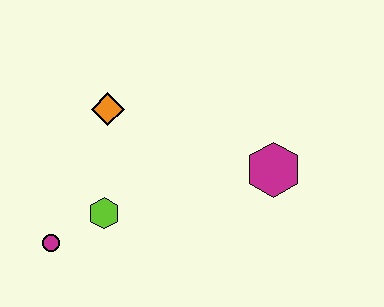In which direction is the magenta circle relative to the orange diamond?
The magenta circle is below the orange diamond.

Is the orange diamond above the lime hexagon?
Yes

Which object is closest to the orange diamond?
The lime hexagon is closest to the orange diamond.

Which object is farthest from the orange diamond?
The magenta hexagon is farthest from the orange diamond.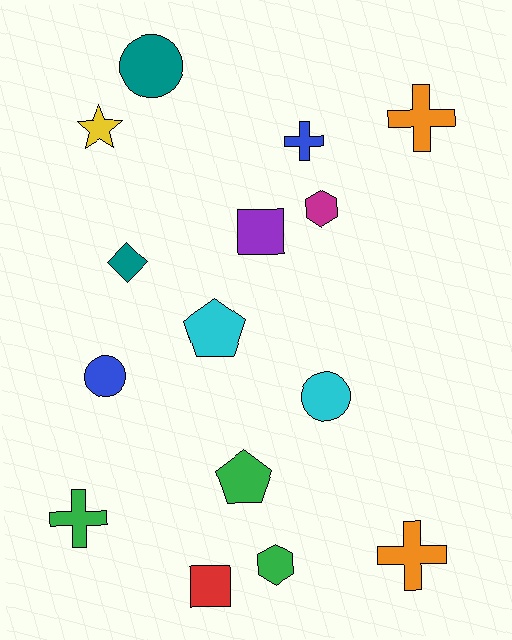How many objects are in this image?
There are 15 objects.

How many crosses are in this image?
There are 4 crosses.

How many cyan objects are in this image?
There are 2 cyan objects.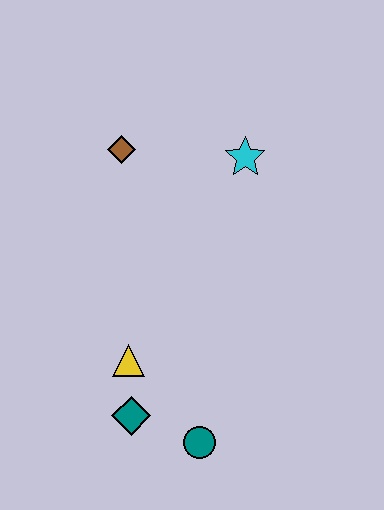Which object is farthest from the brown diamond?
The teal circle is farthest from the brown diamond.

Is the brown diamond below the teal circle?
No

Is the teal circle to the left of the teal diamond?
No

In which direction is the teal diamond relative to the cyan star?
The teal diamond is below the cyan star.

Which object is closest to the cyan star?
The brown diamond is closest to the cyan star.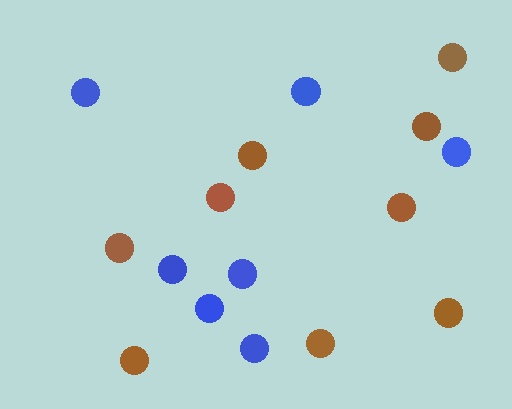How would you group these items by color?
There are 2 groups: one group of blue circles (7) and one group of brown circles (9).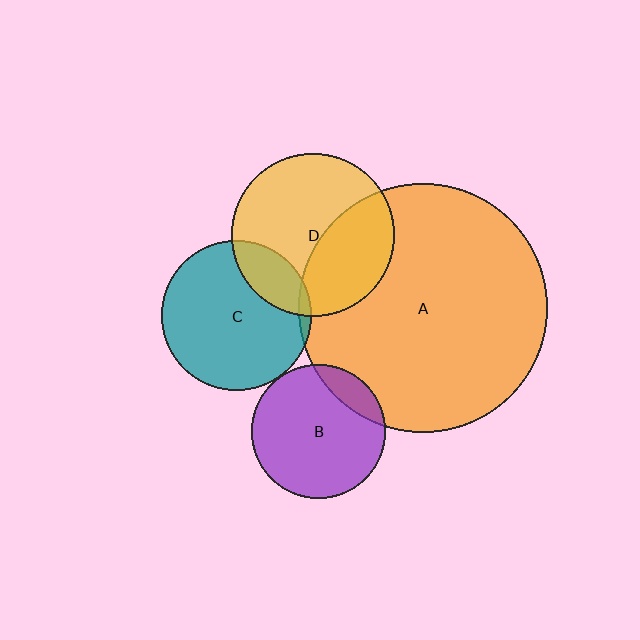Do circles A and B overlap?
Yes.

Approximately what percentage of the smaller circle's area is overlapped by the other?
Approximately 15%.